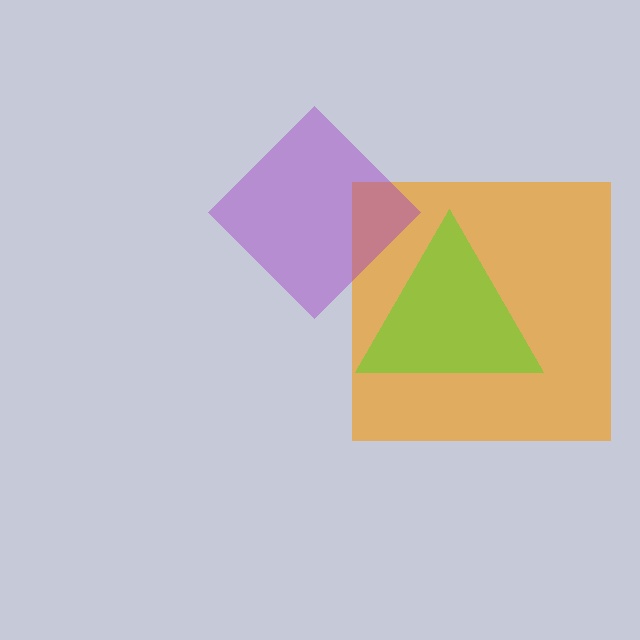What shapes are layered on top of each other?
The layered shapes are: an orange square, a purple diamond, a lime triangle.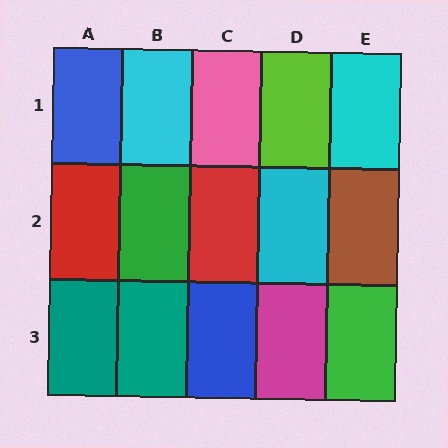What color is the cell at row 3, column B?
Teal.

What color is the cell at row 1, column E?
Cyan.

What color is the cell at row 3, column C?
Blue.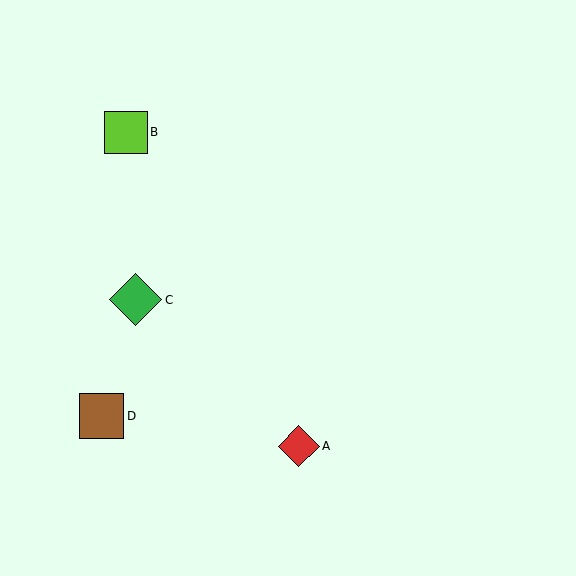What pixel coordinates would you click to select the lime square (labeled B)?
Click at (126, 132) to select the lime square B.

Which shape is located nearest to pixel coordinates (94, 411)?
The brown square (labeled D) at (102, 416) is nearest to that location.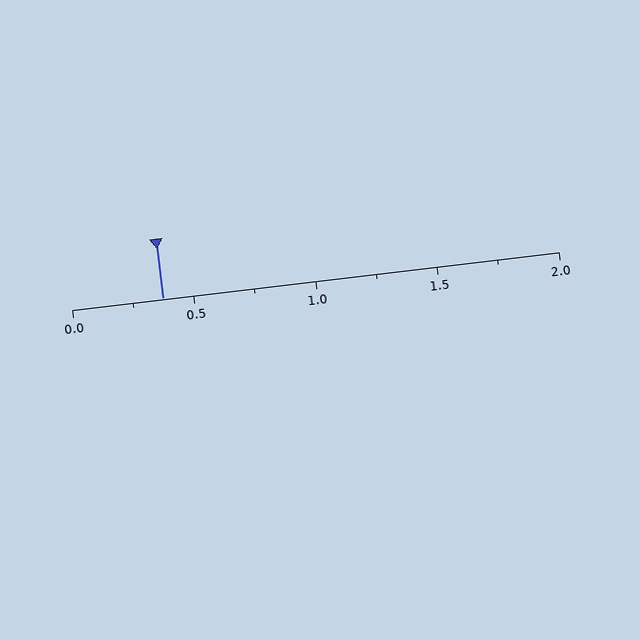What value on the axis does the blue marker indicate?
The marker indicates approximately 0.38.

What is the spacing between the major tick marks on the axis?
The major ticks are spaced 0.5 apart.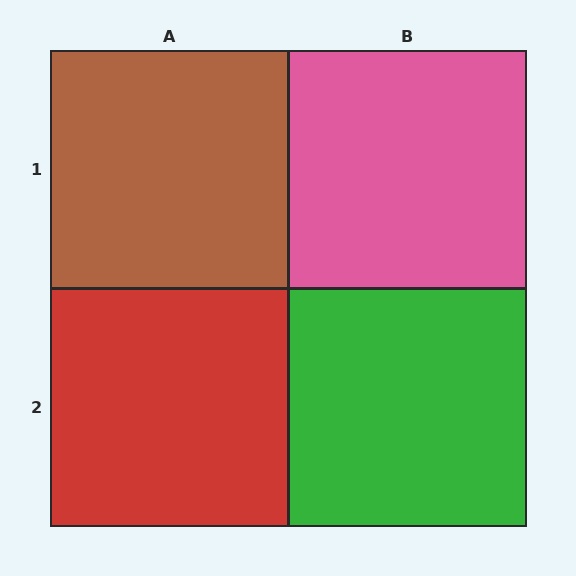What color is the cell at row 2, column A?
Red.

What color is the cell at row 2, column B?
Green.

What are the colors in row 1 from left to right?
Brown, pink.